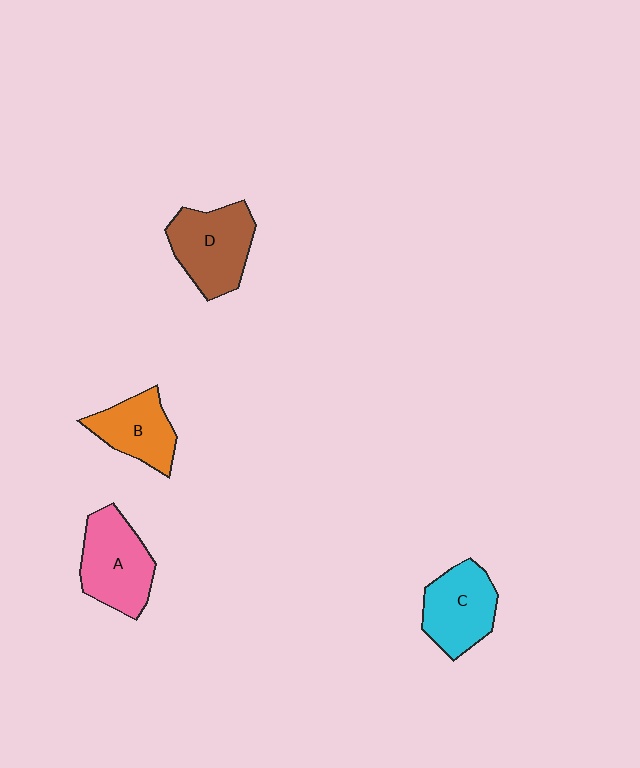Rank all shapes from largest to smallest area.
From largest to smallest: D (brown), A (pink), C (cyan), B (orange).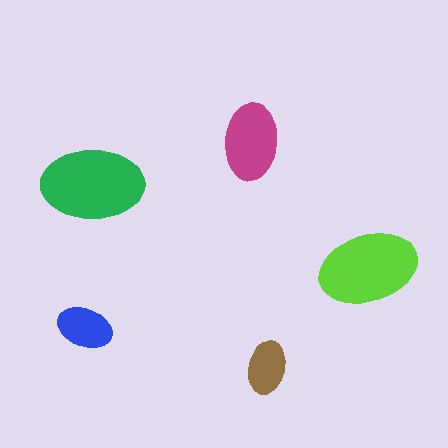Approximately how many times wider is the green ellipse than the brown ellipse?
About 2 times wider.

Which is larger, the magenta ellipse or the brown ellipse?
The magenta one.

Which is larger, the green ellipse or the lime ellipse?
The green one.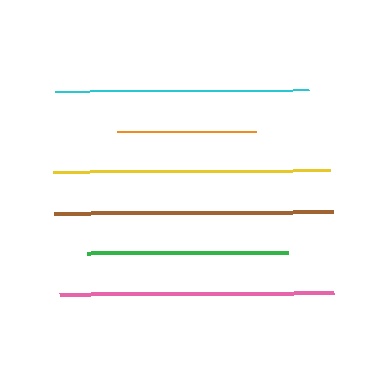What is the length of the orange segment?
The orange segment is approximately 139 pixels long.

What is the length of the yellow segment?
The yellow segment is approximately 277 pixels long.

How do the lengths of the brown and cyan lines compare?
The brown and cyan lines are approximately the same length.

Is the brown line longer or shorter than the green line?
The brown line is longer than the green line.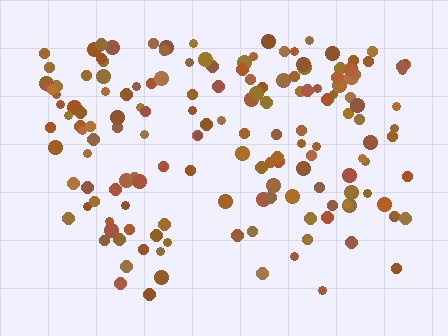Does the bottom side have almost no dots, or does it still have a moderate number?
Still a moderate number, just noticeably fewer than the top.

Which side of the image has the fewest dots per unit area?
The bottom.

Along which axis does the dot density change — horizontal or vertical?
Vertical.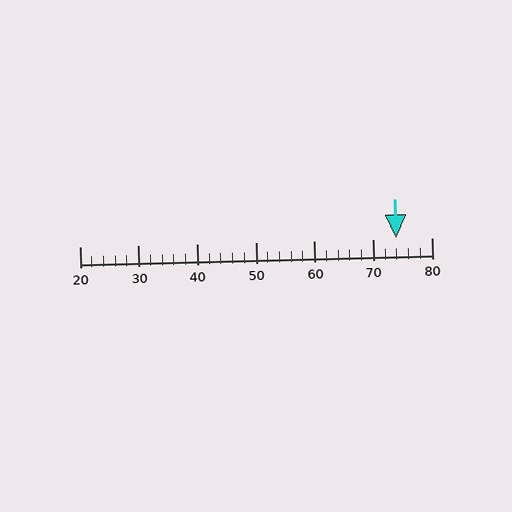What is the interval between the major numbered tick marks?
The major tick marks are spaced 10 units apart.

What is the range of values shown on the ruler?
The ruler shows values from 20 to 80.